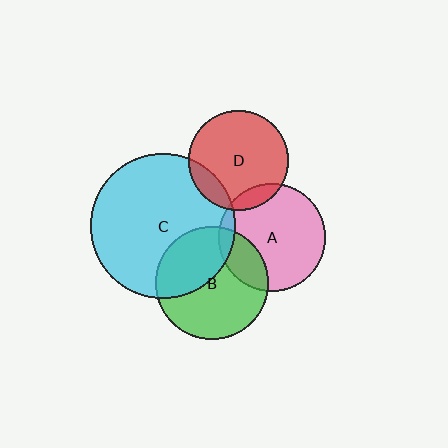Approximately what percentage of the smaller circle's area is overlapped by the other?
Approximately 10%.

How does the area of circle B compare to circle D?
Approximately 1.3 times.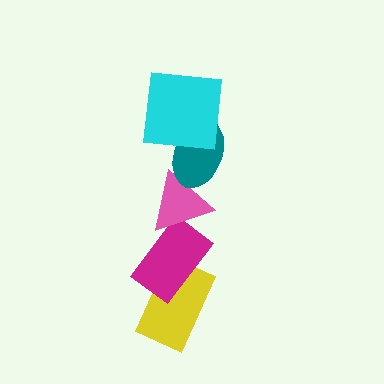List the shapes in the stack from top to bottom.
From top to bottom: the cyan square, the teal ellipse, the pink triangle, the magenta rectangle, the yellow rectangle.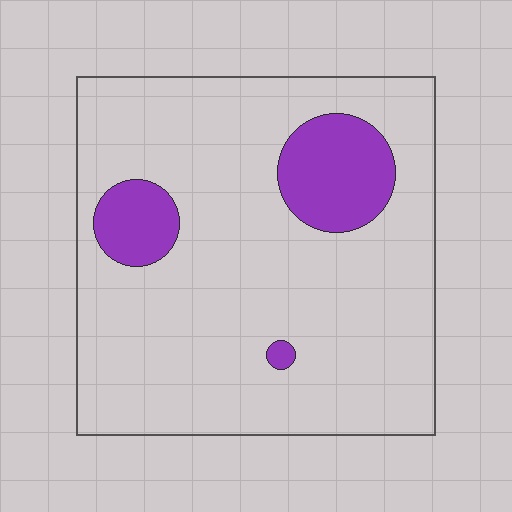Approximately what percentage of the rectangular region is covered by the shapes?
Approximately 15%.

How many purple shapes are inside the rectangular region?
3.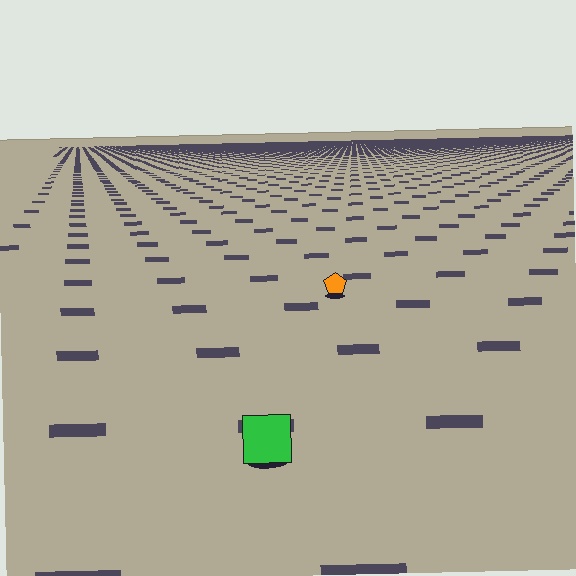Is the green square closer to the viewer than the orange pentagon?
Yes. The green square is closer — you can tell from the texture gradient: the ground texture is coarser near it.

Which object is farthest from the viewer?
The orange pentagon is farthest from the viewer. It appears smaller and the ground texture around it is denser.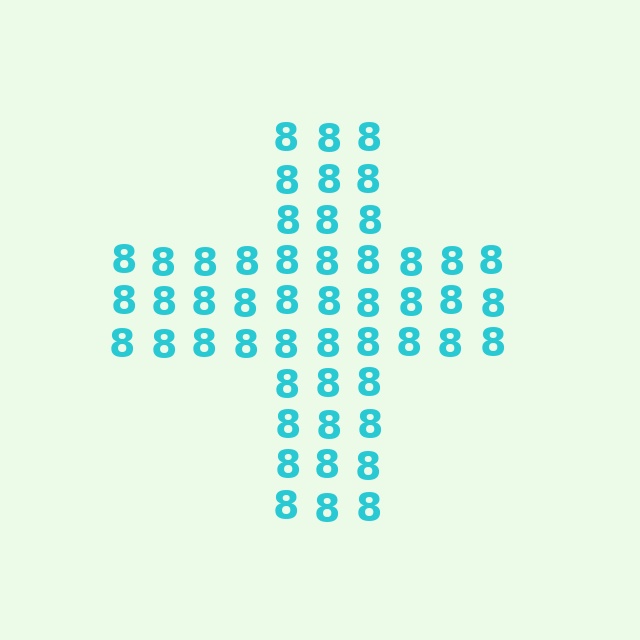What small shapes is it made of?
It is made of small digit 8's.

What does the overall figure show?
The overall figure shows a cross.